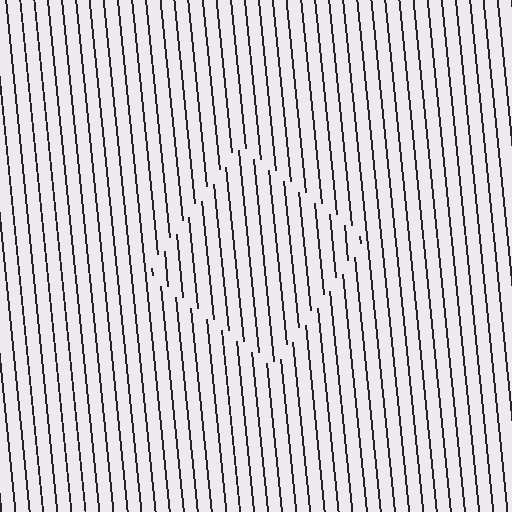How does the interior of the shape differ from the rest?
The interior of the shape contains the same grating, shifted by half a period — the contour is defined by the phase discontinuity where line-ends from the inner and outer gratings abut.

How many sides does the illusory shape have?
4 sides — the line-ends trace a square.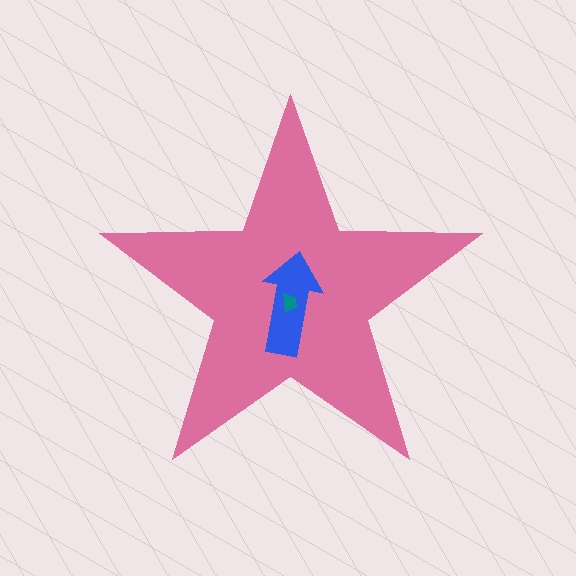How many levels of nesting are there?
3.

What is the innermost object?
The teal trapezoid.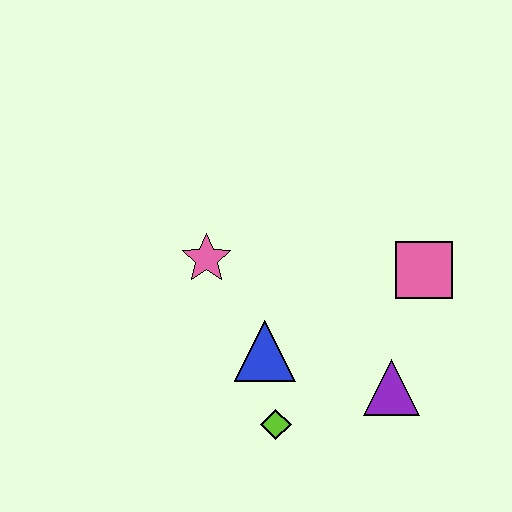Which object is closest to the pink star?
The blue triangle is closest to the pink star.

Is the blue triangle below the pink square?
Yes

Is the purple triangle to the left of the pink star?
No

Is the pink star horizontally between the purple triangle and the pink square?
No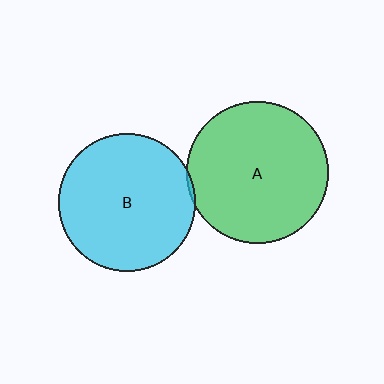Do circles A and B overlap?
Yes.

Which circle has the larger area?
Circle A (green).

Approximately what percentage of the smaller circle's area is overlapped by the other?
Approximately 5%.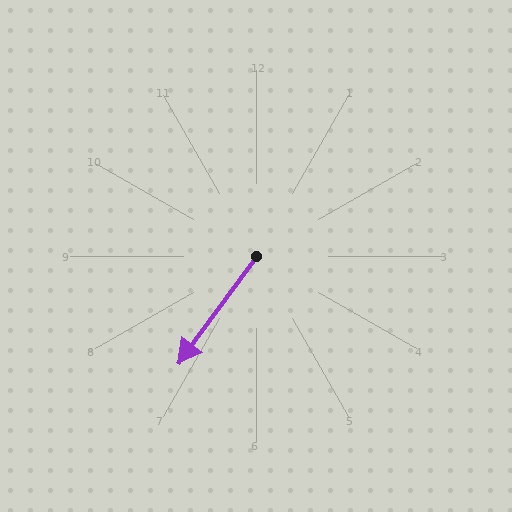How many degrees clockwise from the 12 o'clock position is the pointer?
Approximately 216 degrees.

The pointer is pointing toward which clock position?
Roughly 7 o'clock.